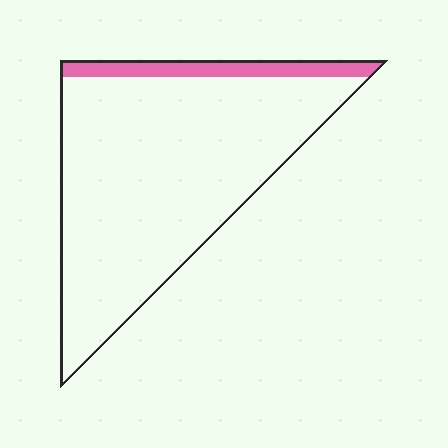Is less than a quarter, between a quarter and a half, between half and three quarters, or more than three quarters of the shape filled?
Less than a quarter.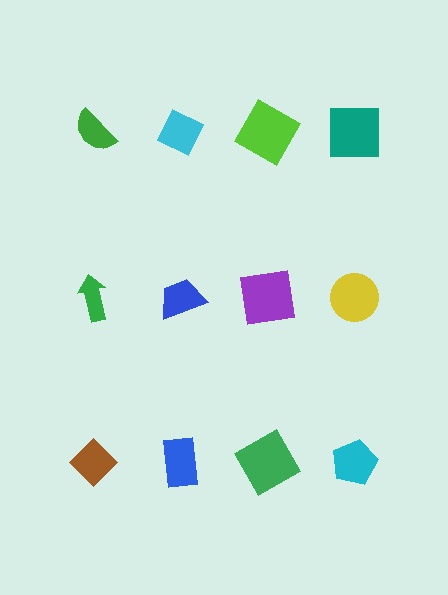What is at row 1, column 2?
A cyan diamond.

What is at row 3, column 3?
A green square.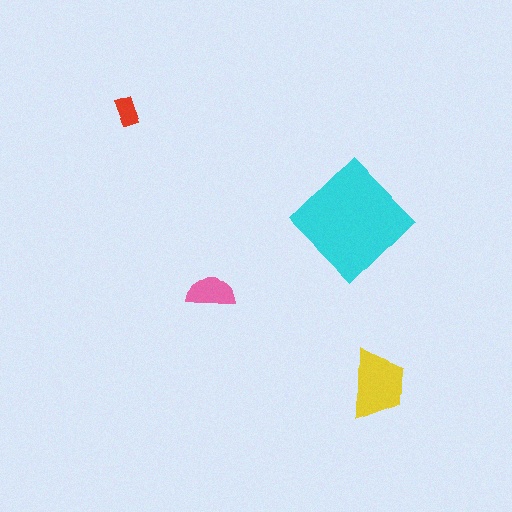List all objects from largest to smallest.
The cyan diamond, the yellow trapezoid, the pink semicircle, the red rectangle.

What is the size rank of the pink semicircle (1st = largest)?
3rd.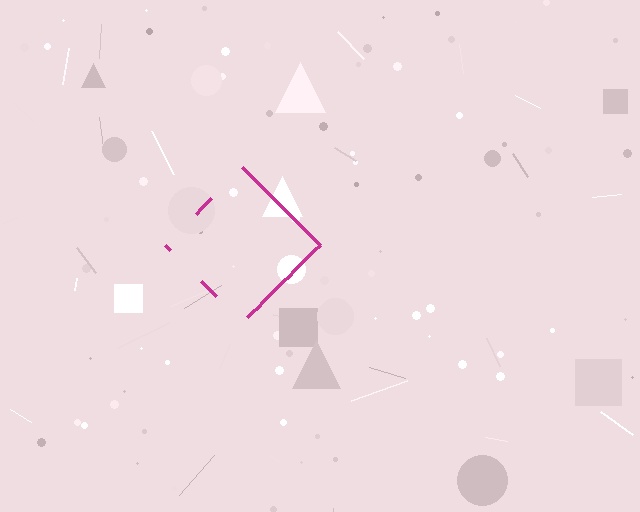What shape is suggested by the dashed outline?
The dashed outline suggests a diamond.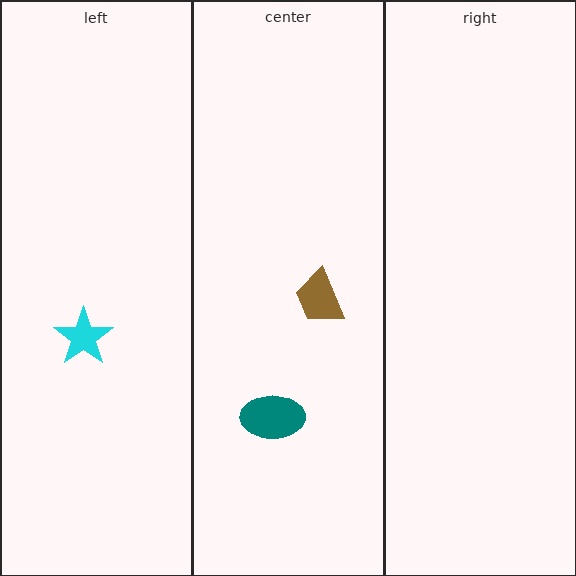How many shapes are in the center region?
2.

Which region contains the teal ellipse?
The center region.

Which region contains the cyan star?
The left region.